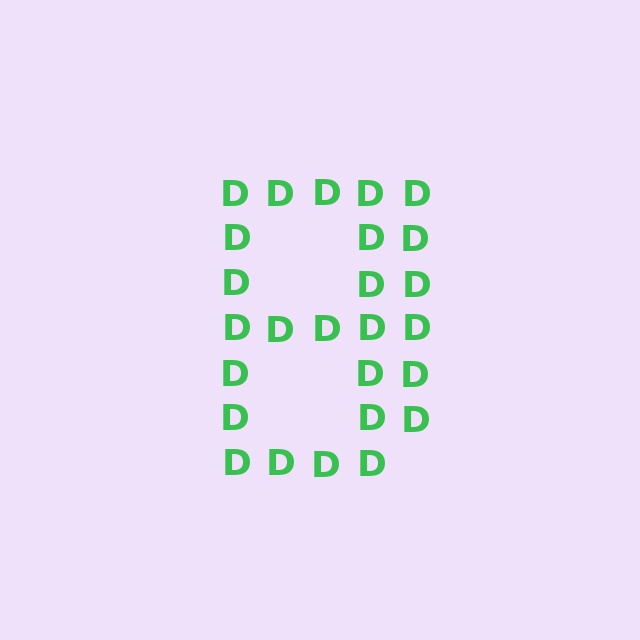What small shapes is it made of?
It is made of small letter D's.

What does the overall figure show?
The overall figure shows the letter B.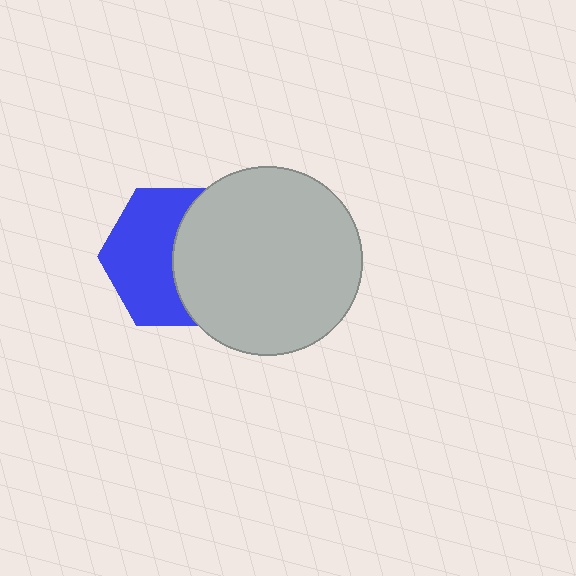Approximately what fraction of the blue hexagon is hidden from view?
Roughly 46% of the blue hexagon is hidden behind the light gray circle.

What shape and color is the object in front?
The object in front is a light gray circle.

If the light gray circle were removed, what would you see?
You would see the complete blue hexagon.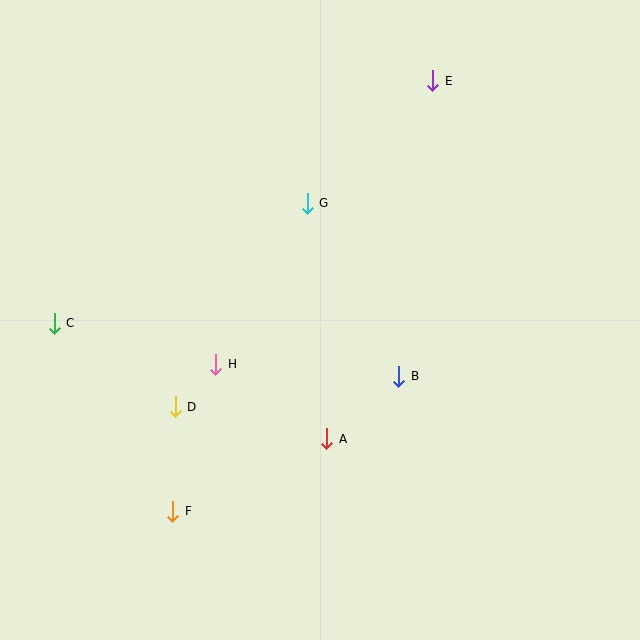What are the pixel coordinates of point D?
Point D is at (175, 407).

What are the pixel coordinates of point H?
Point H is at (216, 364).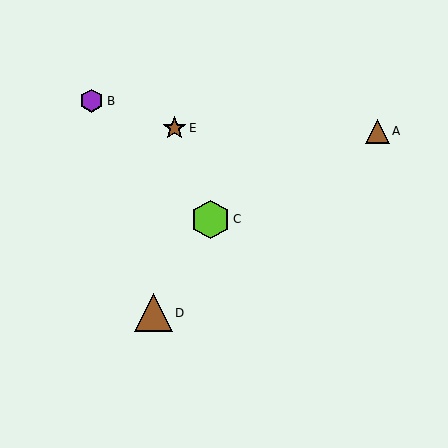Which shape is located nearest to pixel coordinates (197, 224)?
The lime hexagon (labeled C) at (211, 220) is nearest to that location.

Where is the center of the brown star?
The center of the brown star is at (174, 128).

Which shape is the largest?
The lime hexagon (labeled C) is the largest.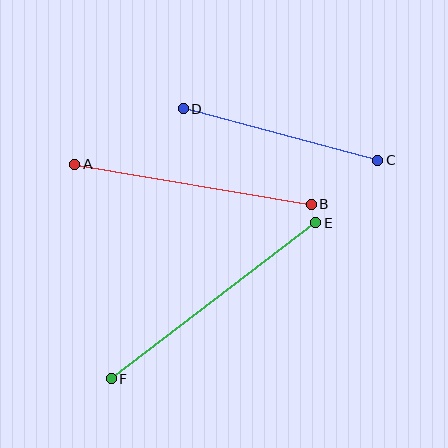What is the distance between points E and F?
The distance is approximately 257 pixels.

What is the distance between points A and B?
The distance is approximately 240 pixels.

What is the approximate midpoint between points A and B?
The midpoint is at approximately (193, 184) pixels.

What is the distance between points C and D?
The distance is approximately 201 pixels.